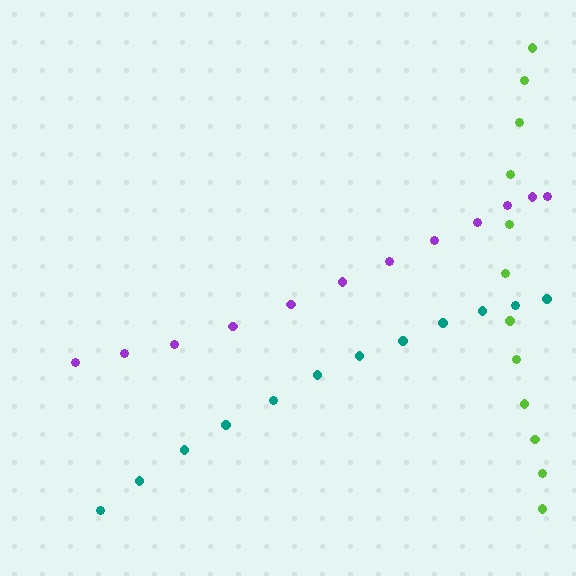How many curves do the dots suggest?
There are 3 distinct paths.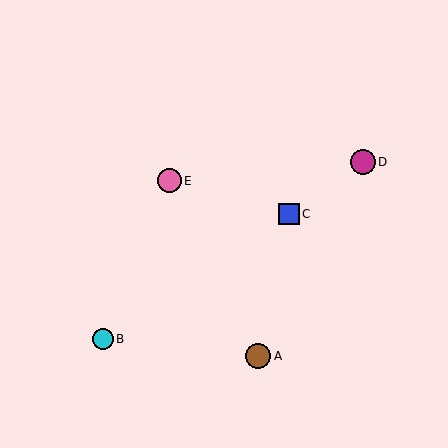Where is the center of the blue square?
The center of the blue square is at (289, 214).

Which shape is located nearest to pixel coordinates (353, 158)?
The magenta circle (labeled D) at (363, 162) is nearest to that location.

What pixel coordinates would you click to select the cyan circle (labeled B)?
Click at (103, 339) to select the cyan circle B.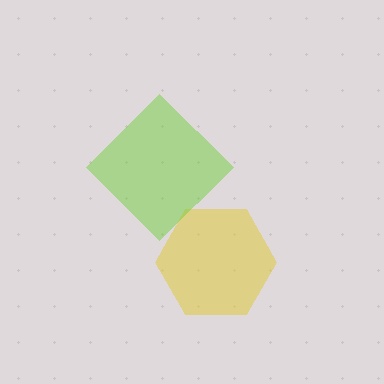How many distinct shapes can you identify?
There are 2 distinct shapes: a yellow hexagon, a lime diamond.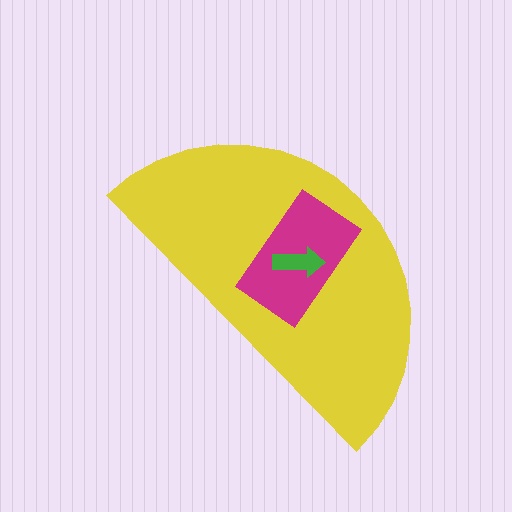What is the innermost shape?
The green arrow.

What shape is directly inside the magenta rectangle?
The green arrow.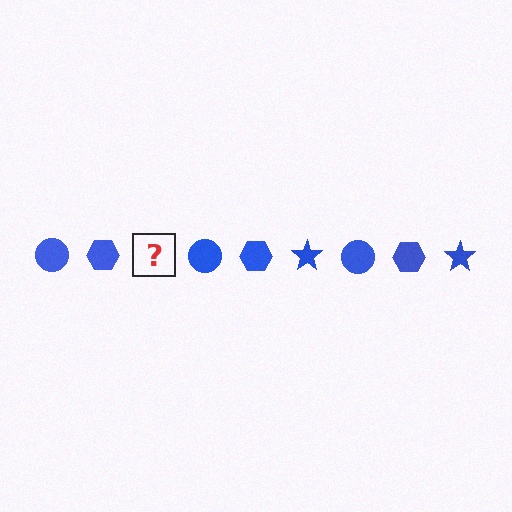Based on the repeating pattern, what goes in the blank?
The blank should be a blue star.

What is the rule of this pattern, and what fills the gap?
The rule is that the pattern cycles through circle, hexagon, star shapes in blue. The gap should be filled with a blue star.